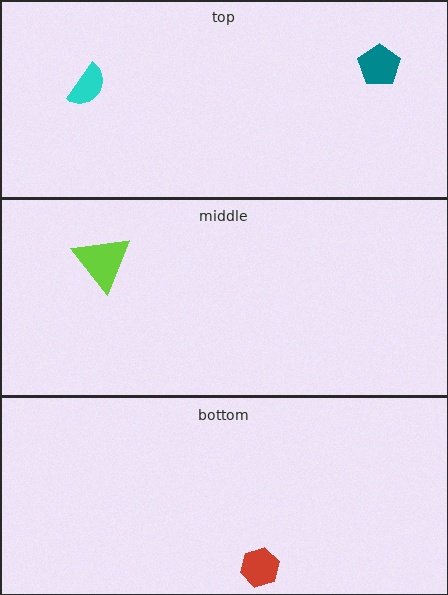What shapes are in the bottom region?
The red hexagon.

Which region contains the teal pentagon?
The top region.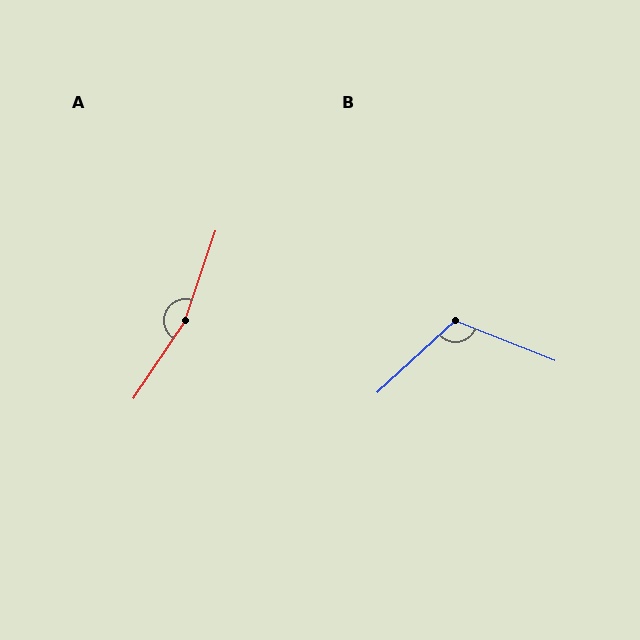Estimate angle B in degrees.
Approximately 116 degrees.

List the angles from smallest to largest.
B (116°), A (165°).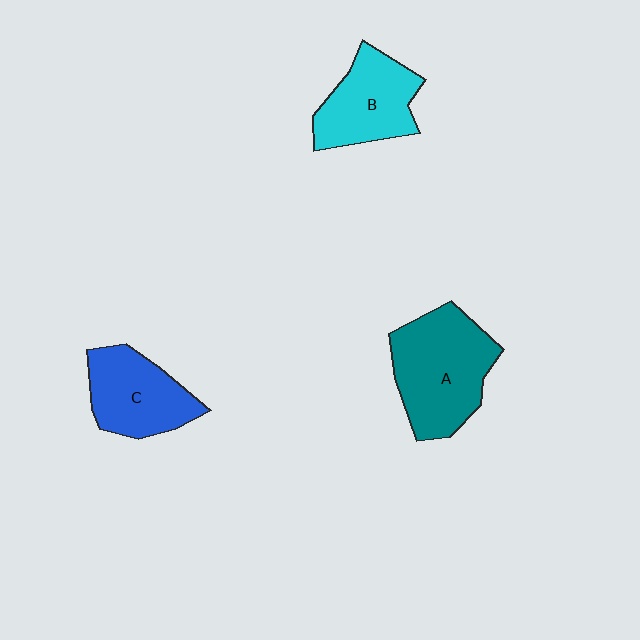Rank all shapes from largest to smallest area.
From largest to smallest: A (teal), B (cyan), C (blue).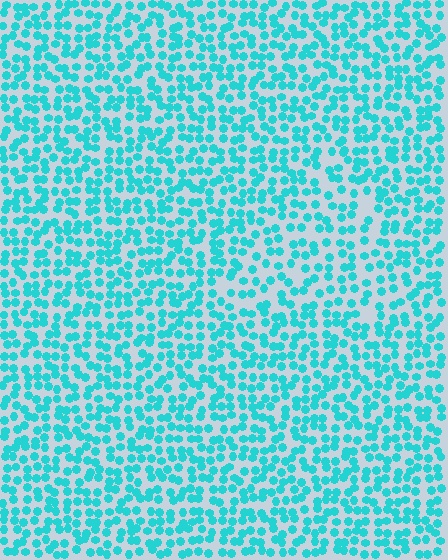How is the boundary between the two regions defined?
The boundary is defined by a change in element density (approximately 1.4x ratio). All elements are the same color, size, and shape.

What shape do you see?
I see a triangle.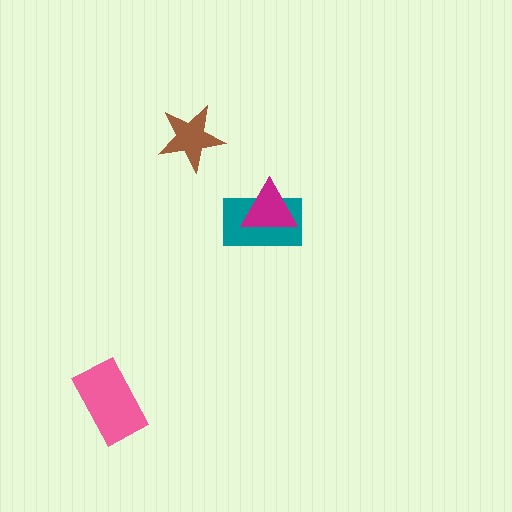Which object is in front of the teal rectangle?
The magenta triangle is in front of the teal rectangle.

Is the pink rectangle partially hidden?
No, no other shape covers it.